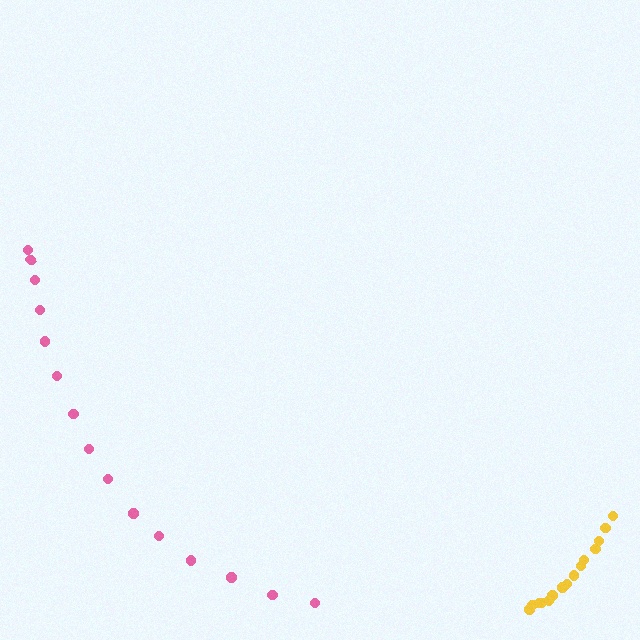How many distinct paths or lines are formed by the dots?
There are 2 distinct paths.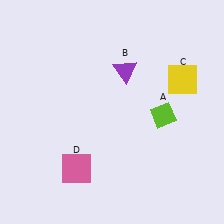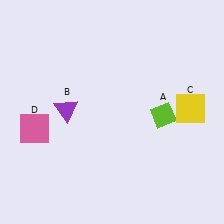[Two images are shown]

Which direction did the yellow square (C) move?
The yellow square (C) moved down.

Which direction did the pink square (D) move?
The pink square (D) moved left.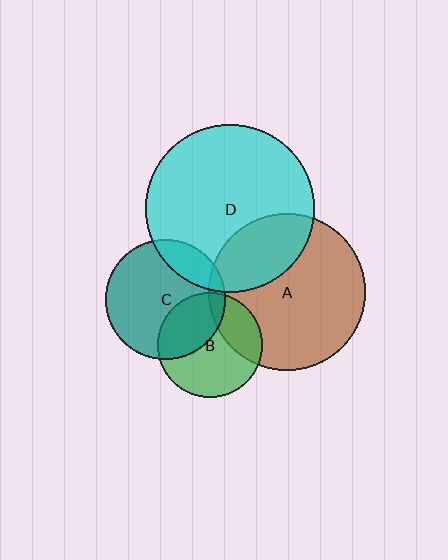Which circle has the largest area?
Circle D (cyan).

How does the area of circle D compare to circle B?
Approximately 2.6 times.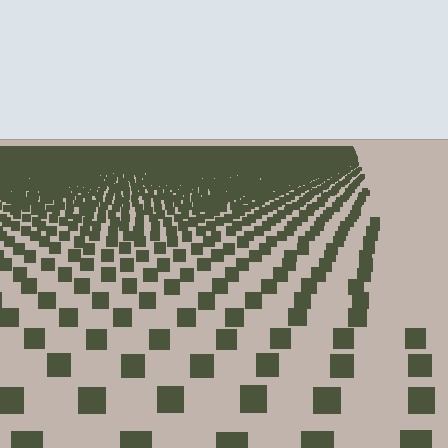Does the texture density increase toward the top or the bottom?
Density increases toward the top.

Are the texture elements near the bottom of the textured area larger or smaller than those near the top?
Larger. Near the bottom, elements are closer to the viewer and appear at a bigger on-screen size.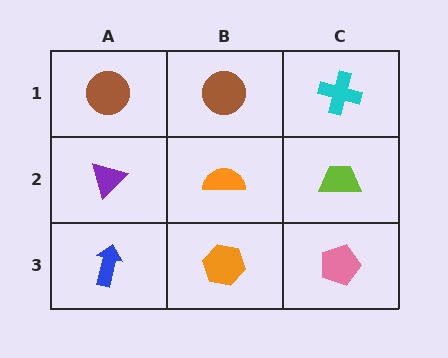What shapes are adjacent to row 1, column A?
A purple triangle (row 2, column A), a brown circle (row 1, column B).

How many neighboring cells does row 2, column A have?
3.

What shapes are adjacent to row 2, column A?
A brown circle (row 1, column A), a blue arrow (row 3, column A), an orange semicircle (row 2, column B).